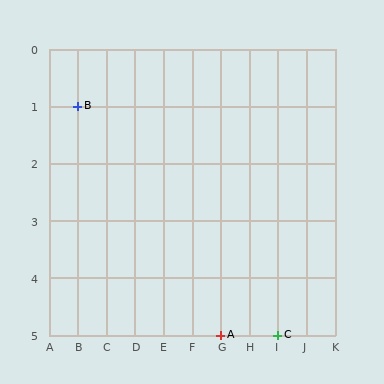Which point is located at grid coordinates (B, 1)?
Point B is at (B, 1).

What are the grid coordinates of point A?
Point A is at grid coordinates (G, 5).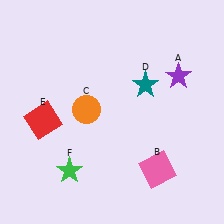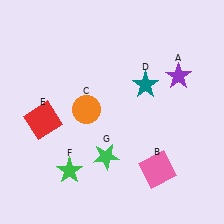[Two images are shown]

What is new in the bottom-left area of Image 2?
A green star (G) was added in the bottom-left area of Image 2.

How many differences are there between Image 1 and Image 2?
There is 1 difference between the two images.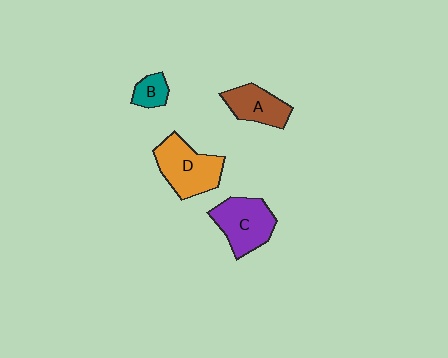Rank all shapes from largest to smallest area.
From largest to smallest: D (orange), C (purple), A (brown), B (teal).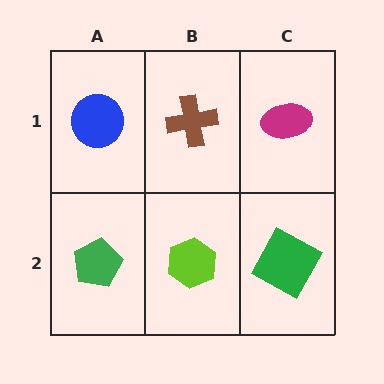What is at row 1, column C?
A magenta ellipse.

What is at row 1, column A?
A blue circle.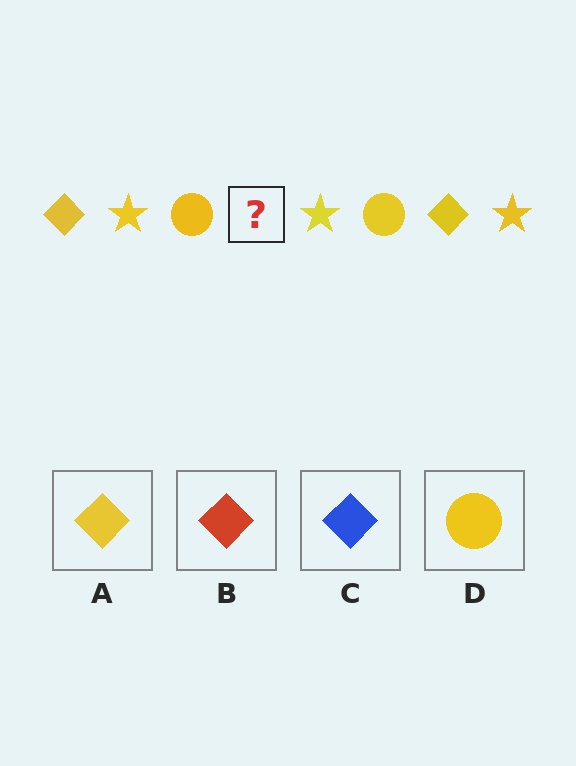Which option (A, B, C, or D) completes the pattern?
A.